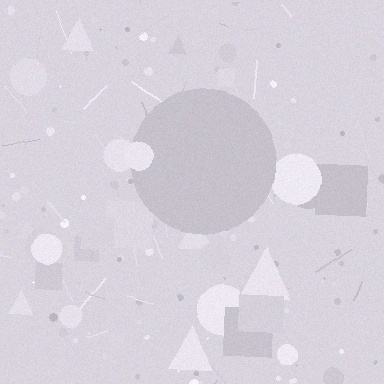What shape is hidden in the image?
A circle is hidden in the image.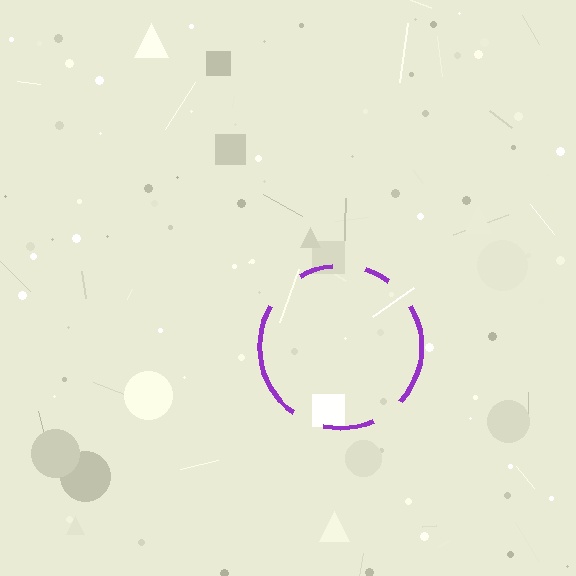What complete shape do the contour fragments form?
The contour fragments form a circle.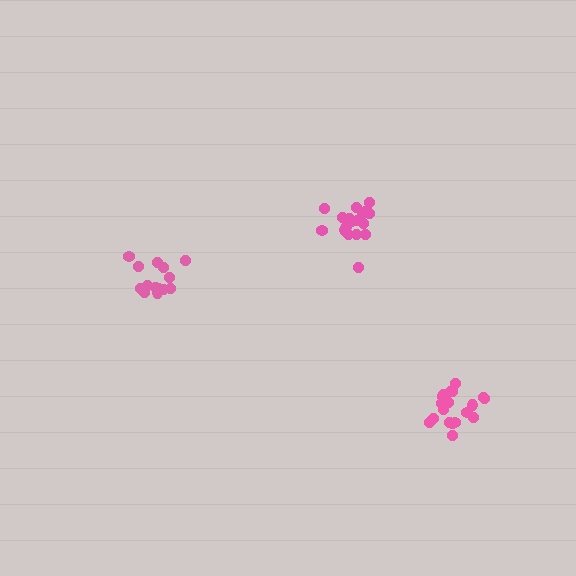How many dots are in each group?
Group 1: 19 dots, Group 2: 19 dots, Group 3: 14 dots (52 total).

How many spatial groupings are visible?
There are 3 spatial groupings.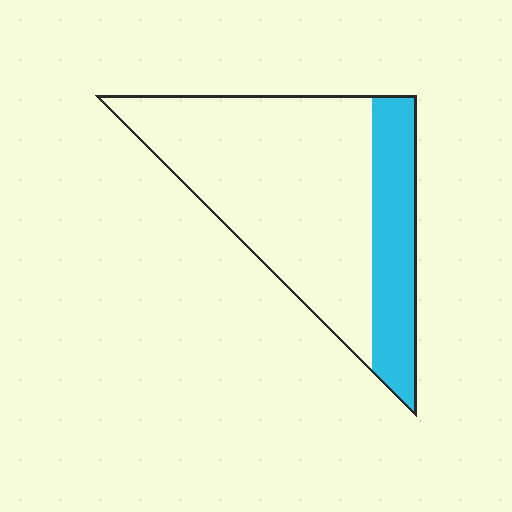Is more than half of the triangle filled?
No.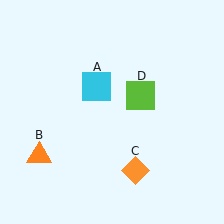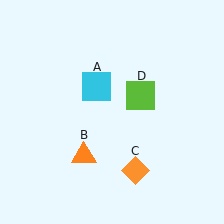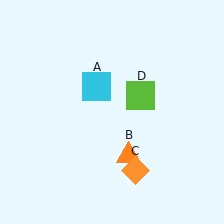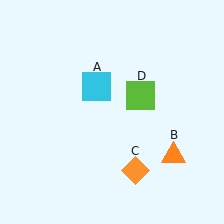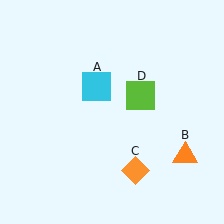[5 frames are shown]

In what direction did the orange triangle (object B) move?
The orange triangle (object B) moved right.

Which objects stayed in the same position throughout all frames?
Cyan square (object A) and orange diamond (object C) and lime square (object D) remained stationary.